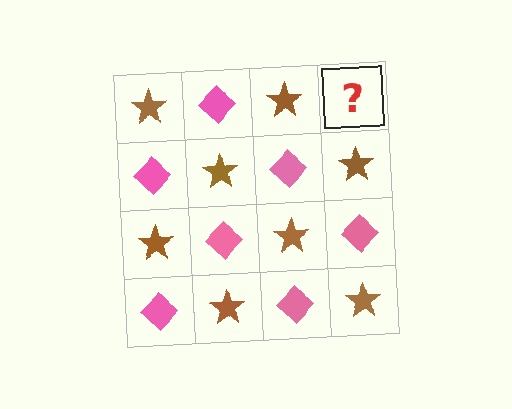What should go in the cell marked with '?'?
The missing cell should contain a pink diamond.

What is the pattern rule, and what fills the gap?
The rule is that it alternates brown star and pink diamond in a checkerboard pattern. The gap should be filled with a pink diamond.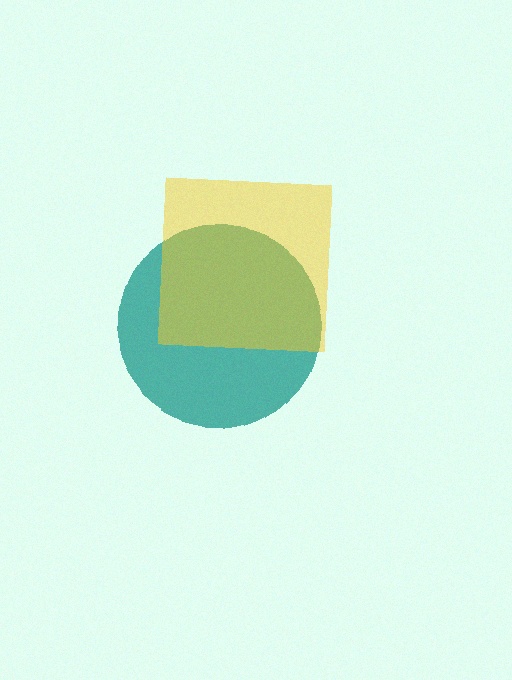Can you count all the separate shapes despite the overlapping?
Yes, there are 2 separate shapes.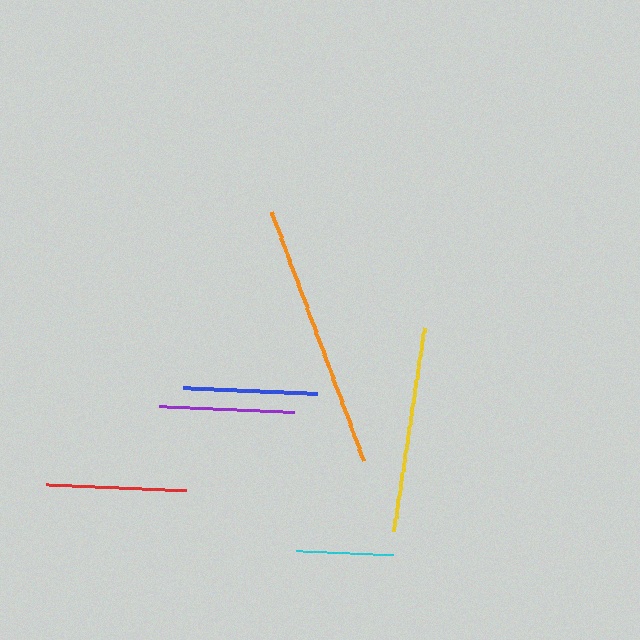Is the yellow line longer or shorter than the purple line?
The yellow line is longer than the purple line.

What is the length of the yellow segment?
The yellow segment is approximately 206 pixels long.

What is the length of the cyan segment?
The cyan segment is approximately 98 pixels long.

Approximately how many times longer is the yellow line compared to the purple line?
The yellow line is approximately 1.5 times the length of the purple line.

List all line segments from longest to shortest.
From longest to shortest: orange, yellow, red, purple, blue, cyan.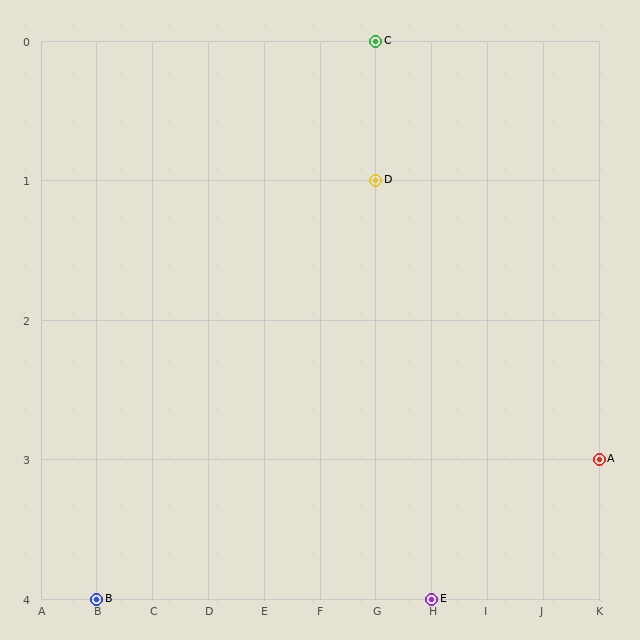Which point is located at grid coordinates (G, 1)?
Point D is at (G, 1).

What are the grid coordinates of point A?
Point A is at grid coordinates (K, 3).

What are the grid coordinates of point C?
Point C is at grid coordinates (G, 0).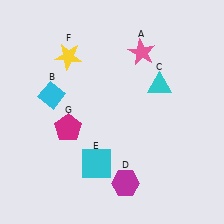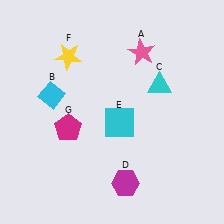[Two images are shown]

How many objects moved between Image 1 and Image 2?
1 object moved between the two images.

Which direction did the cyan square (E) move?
The cyan square (E) moved up.